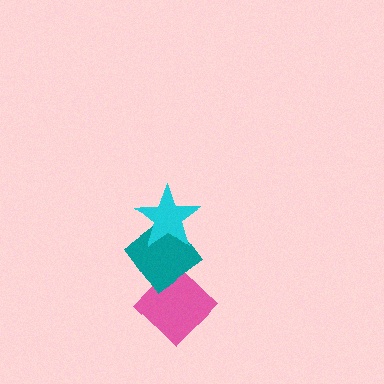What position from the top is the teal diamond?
The teal diamond is 2nd from the top.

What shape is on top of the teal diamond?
The cyan star is on top of the teal diamond.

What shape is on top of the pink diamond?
The teal diamond is on top of the pink diamond.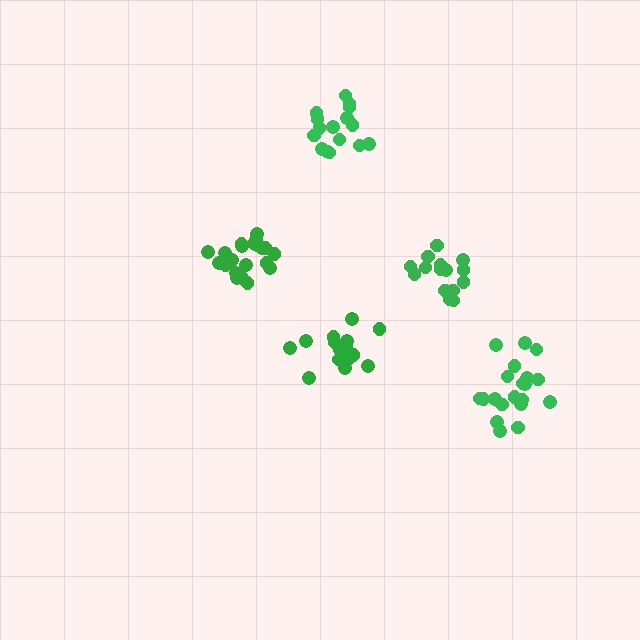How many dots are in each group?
Group 1: 20 dots, Group 2: 17 dots, Group 3: 15 dots, Group 4: 21 dots, Group 5: 16 dots (89 total).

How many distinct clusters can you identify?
There are 5 distinct clusters.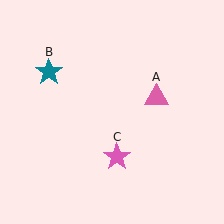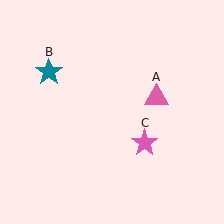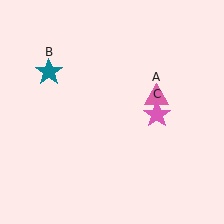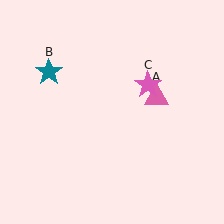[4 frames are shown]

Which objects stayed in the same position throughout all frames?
Pink triangle (object A) and teal star (object B) remained stationary.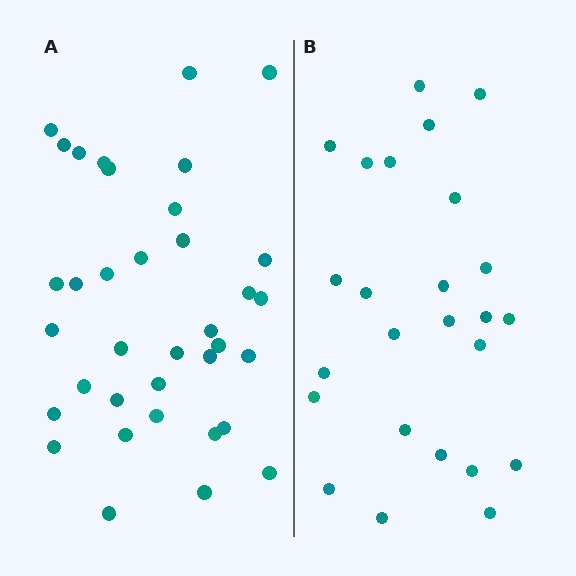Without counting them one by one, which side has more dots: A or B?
Region A (the left region) has more dots.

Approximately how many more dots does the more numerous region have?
Region A has roughly 12 or so more dots than region B.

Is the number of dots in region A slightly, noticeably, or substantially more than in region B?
Region A has noticeably more, but not dramatically so. The ratio is roughly 1.4 to 1.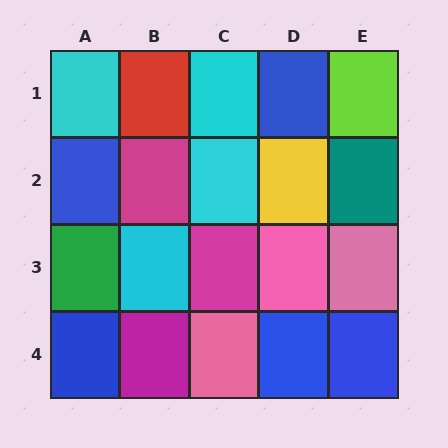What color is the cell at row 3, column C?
Magenta.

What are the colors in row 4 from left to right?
Blue, magenta, pink, blue, blue.